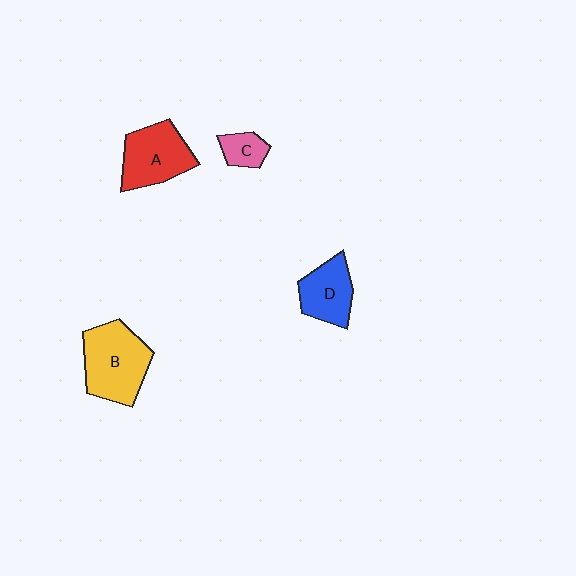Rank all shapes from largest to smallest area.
From largest to smallest: B (yellow), A (red), D (blue), C (pink).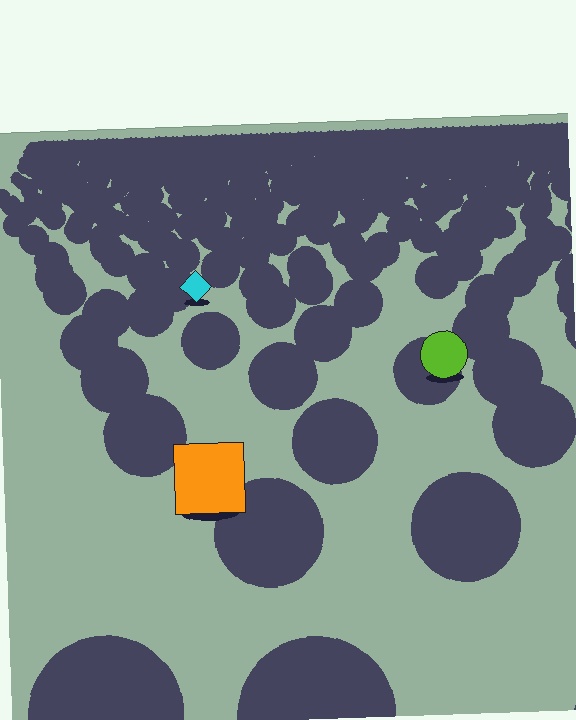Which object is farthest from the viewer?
The cyan diamond is farthest from the viewer. It appears smaller and the ground texture around it is denser.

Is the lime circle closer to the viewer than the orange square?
No. The orange square is closer — you can tell from the texture gradient: the ground texture is coarser near it.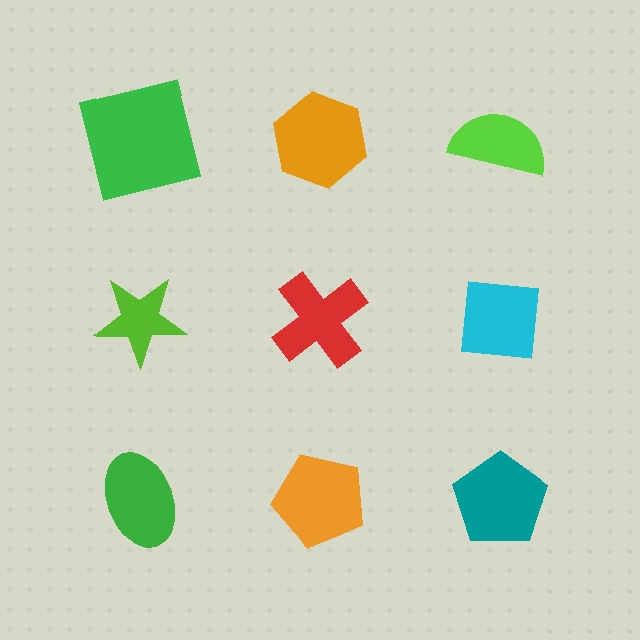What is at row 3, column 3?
A teal pentagon.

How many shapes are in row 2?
3 shapes.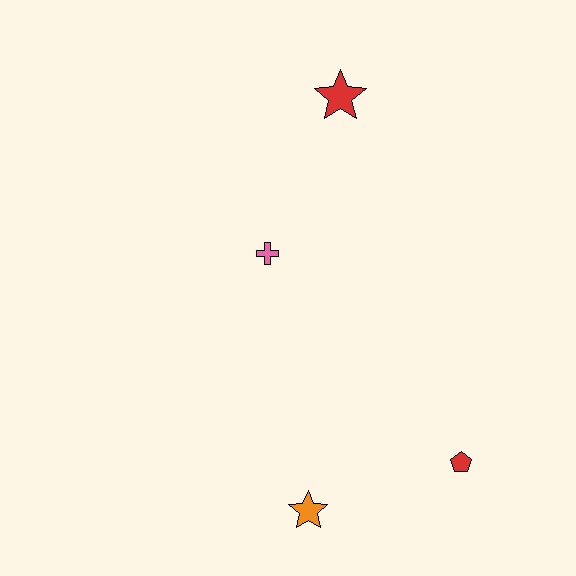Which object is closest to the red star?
The pink cross is closest to the red star.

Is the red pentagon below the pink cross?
Yes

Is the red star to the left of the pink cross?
No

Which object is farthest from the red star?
The orange star is farthest from the red star.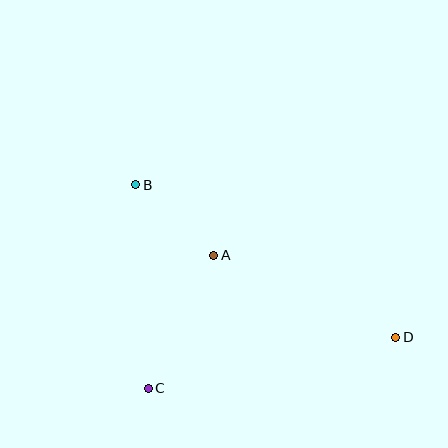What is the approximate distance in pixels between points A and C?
The distance between A and C is approximately 148 pixels.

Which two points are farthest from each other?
Points B and D are farthest from each other.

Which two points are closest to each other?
Points A and B are closest to each other.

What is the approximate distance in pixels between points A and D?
The distance between A and D is approximately 200 pixels.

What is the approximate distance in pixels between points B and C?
The distance between B and C is approximately 204 pixels.